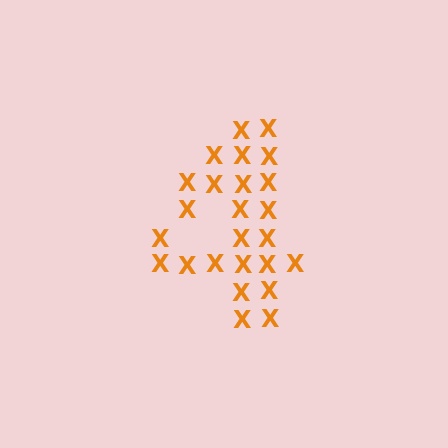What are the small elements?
The small elements are letter X's.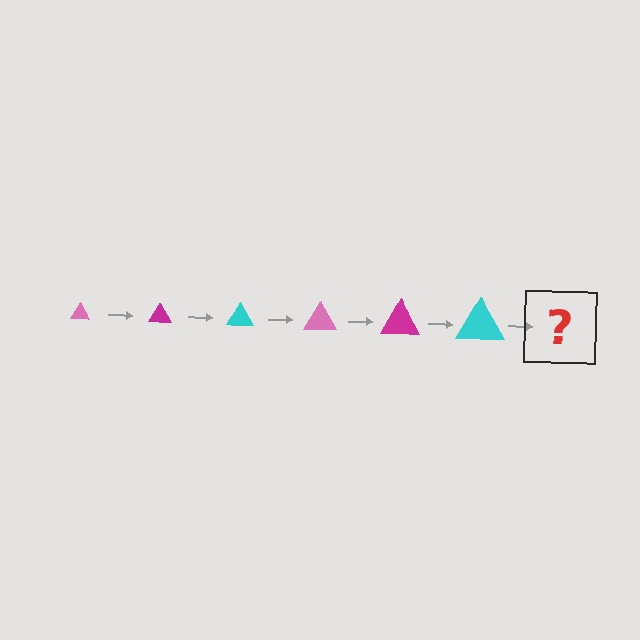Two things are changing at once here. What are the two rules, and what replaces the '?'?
The two rules are that the triangle grows larger each step and the color cycles through pink, magenta, and cyan. The '?' should be a pink triangle, larger than the previous one.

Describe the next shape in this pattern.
It should be a pink triangle, larger than the previous one.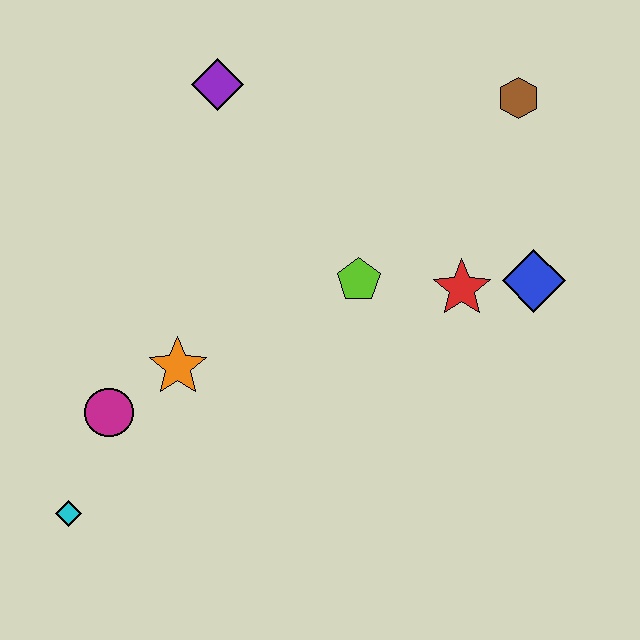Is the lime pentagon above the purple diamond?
No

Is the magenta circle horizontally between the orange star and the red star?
No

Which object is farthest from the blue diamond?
The cyan diamond is farthest from the blue diamond.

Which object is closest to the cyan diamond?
The magenta circle is closest to the cyan diamond.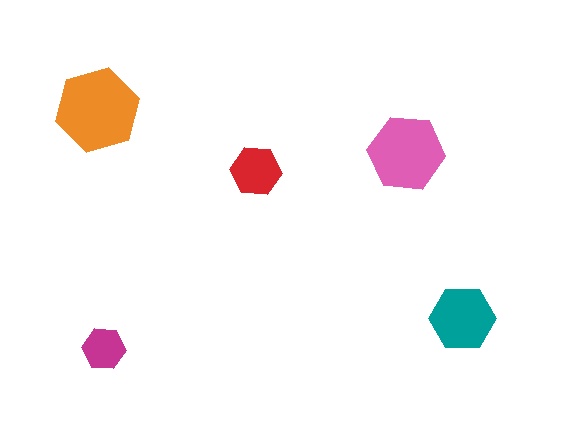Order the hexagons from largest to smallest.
the orange one, the pink one, the teal one, the red one, the magenta one.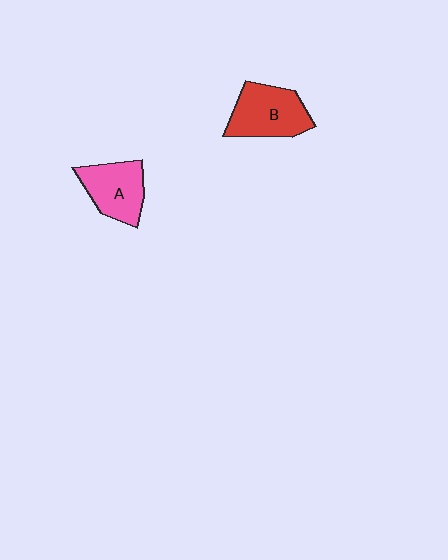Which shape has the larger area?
Shape B (red).